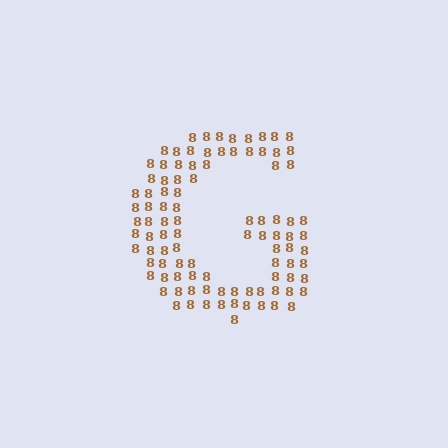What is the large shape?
The large shape is the letter G.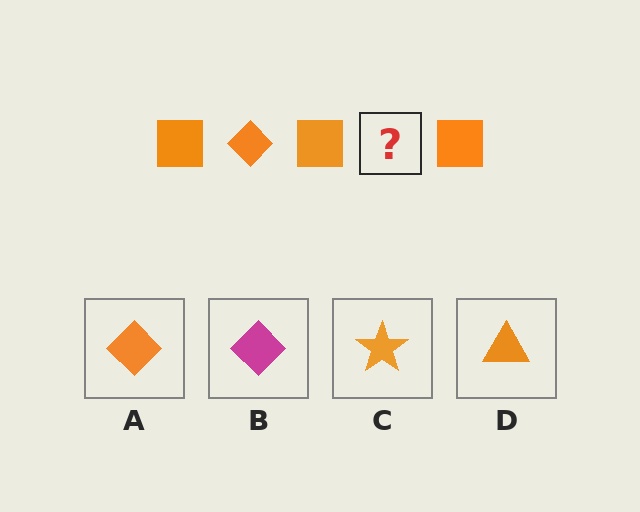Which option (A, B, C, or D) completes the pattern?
A.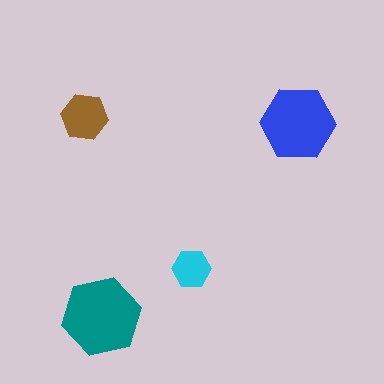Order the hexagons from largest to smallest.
the teal one, the blue one, the brown one, the cyan one.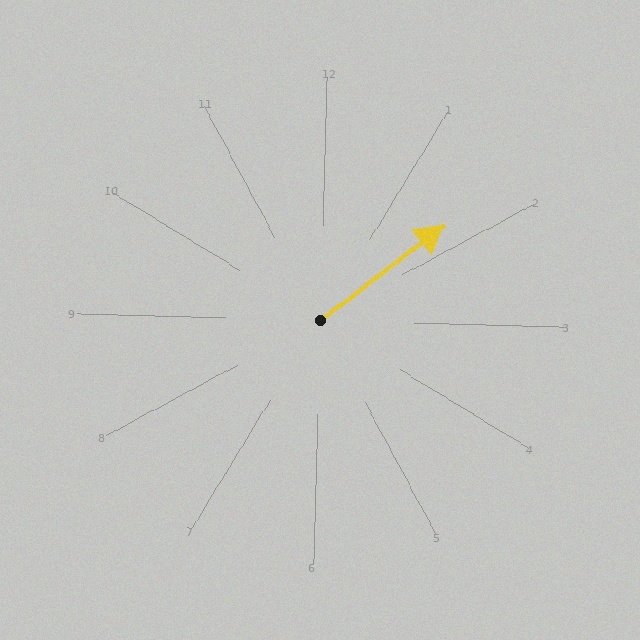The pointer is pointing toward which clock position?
Roughly 2 o'clock.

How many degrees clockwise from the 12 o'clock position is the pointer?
Approximately 51 degrees.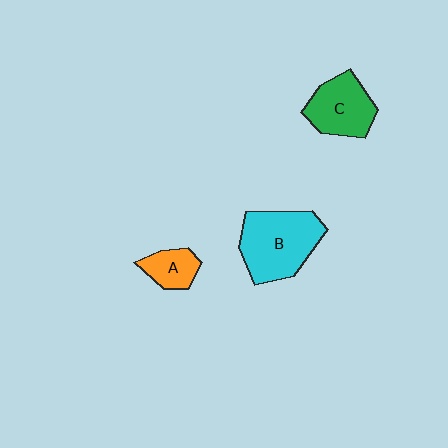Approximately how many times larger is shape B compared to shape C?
Approximately 1.4 times.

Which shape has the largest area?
Shape B (cyan).